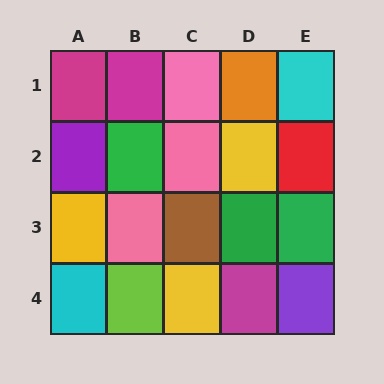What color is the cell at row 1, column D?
Orange.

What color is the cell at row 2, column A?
Purple.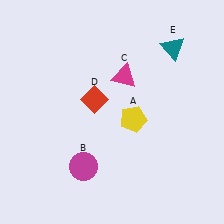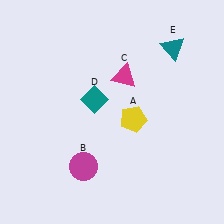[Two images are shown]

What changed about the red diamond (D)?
In Image 1, D is red. In Image 2, it changed to teal.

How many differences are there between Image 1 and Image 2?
There is 1 difference between the two images.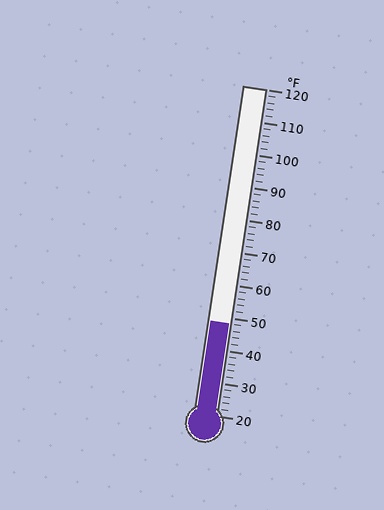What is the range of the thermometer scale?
The thermometer scale ranges from 20°F to 120°F.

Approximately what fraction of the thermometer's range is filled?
The thermometer is filled to approximately 30% of its range.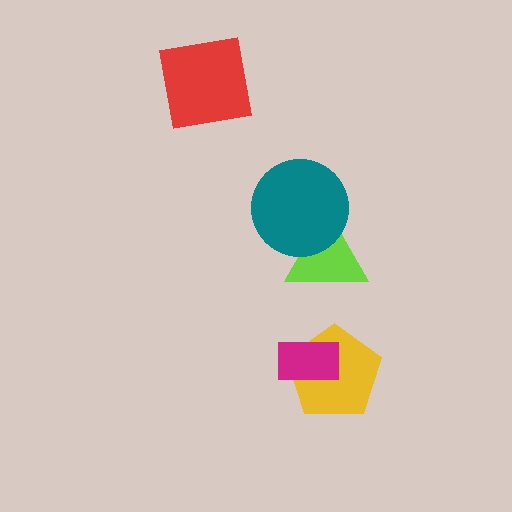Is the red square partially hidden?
No, no other shape covers it.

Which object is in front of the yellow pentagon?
The magenta rectangle is in front of the yellow pentagon.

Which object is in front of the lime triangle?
The teal circle is in front of the lime triangle.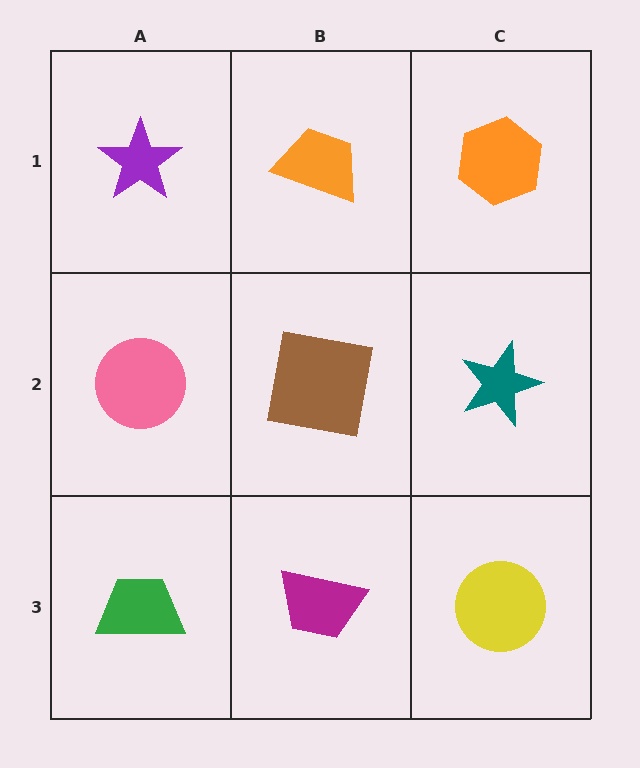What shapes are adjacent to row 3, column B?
A brown square (row 2, column B), a green trapezoid (row 3, column A), a yellow circle (row 3, column C).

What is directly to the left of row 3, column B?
A green trapezoid.